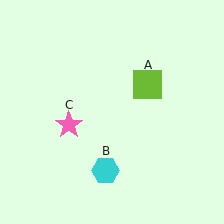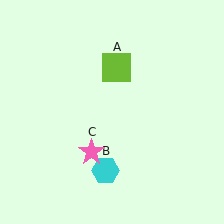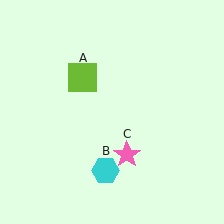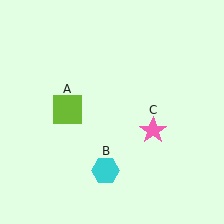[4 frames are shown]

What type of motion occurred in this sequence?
The lime square (object A), pink star (object C) rotated counterclockwise around the center of the scene.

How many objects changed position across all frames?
2 objects changed position: lime square (object A), pink star (object C).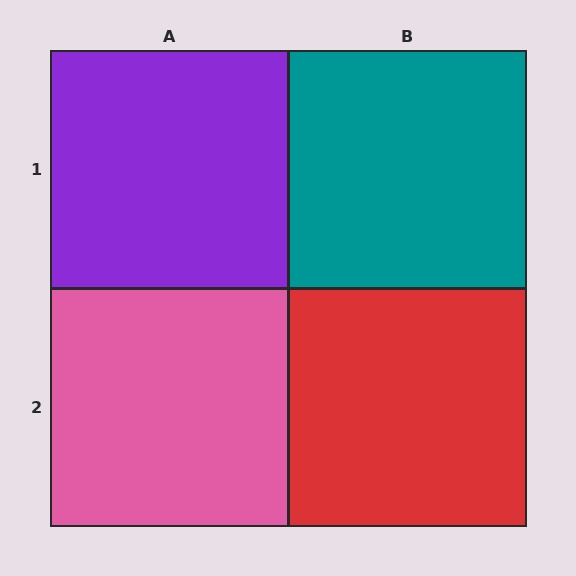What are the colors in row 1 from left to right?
Purple, teal.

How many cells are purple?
1 cell is purple.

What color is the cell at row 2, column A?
Pink.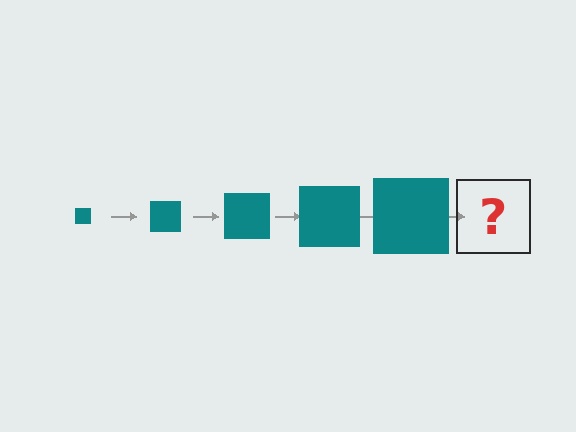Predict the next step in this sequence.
The next step is a teal square, larger than the previous one.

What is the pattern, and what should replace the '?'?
The pattern is that the square gets progressively larger each step. The '?' should be a teal square, larger than the previous one.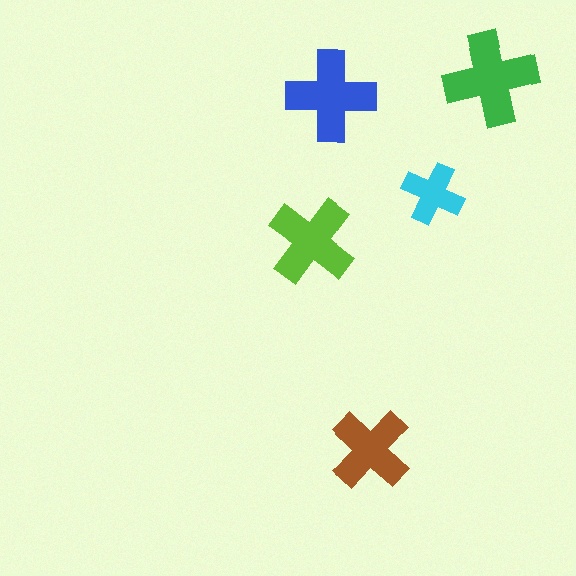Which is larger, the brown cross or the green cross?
The green one.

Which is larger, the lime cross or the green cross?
The green one.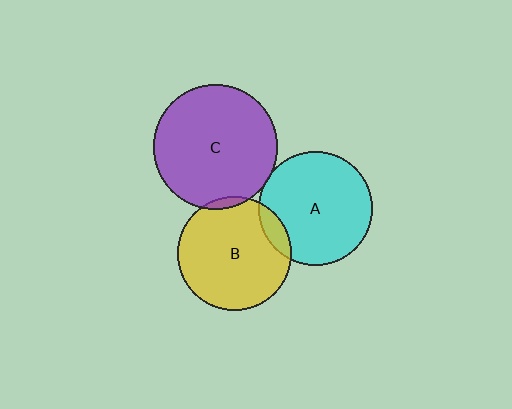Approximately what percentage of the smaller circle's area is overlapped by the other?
Approximately 10%.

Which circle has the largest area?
Circle C (purple).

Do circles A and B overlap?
Yes.